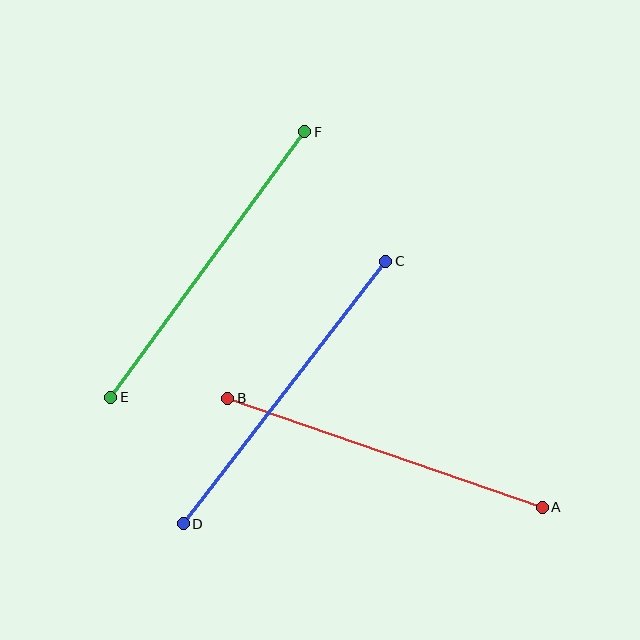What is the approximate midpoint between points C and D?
The midpoint is at approximately (285, 393) pixels.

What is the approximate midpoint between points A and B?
The midpoint is at approximately (385, 453) pixels.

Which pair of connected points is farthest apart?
Points A and B are farthest apart.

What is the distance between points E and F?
The distance is approximately 329 pixels.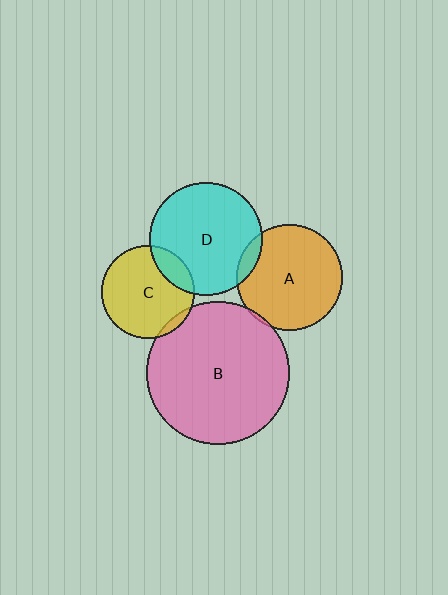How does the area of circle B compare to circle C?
Approximately 2.3 times.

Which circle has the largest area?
Circle B (pink).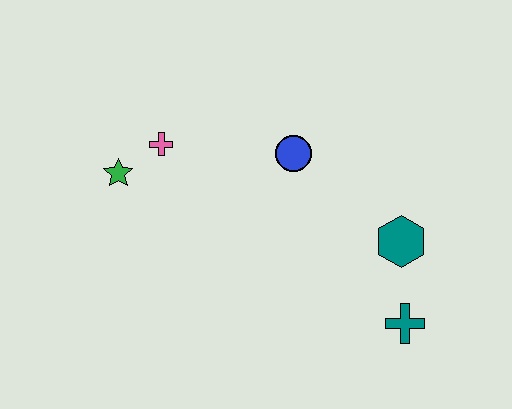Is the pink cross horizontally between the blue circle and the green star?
Yes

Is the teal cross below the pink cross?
Yes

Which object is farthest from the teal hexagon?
The green star is farthest from the teal hexagon.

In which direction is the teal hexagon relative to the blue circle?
The teal hexagon is to the right of the blue circle.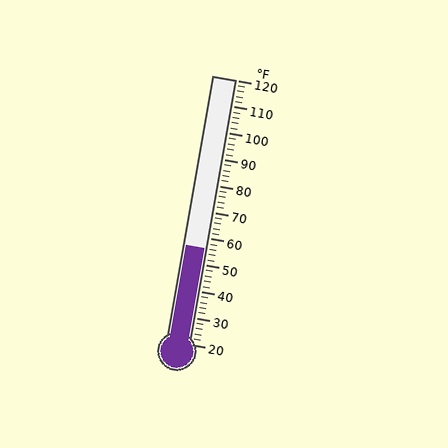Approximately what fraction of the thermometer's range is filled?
The thermometer is filled to approximately 35% of its range.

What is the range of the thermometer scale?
The thermometer scale ranges from 20°F to 120°F.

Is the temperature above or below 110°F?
The temperature is below 110°F.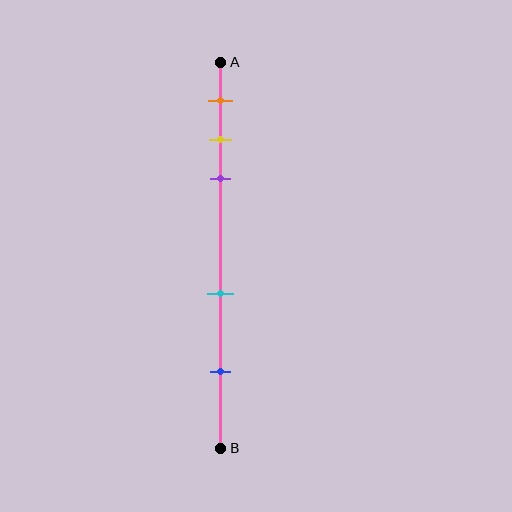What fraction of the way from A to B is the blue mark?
The blue mark is approximately 80% (0.8) of the way from A to B.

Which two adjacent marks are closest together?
The yellow and purple marks are the closest adjacent pair.